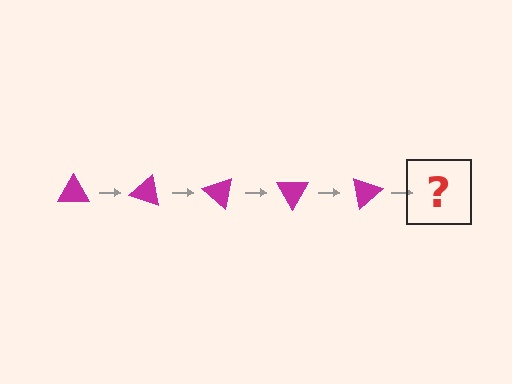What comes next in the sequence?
The next element should be a magenta triangle rotated 100 degrees.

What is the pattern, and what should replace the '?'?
The pattern is that the triangle rotates 20 degrees each step. The '?' should be a magenta triangle rotated 100 degrees.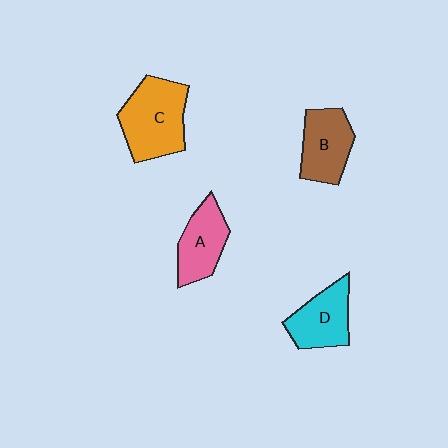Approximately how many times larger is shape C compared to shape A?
Approximately 1.5 times.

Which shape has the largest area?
Shape C (orange).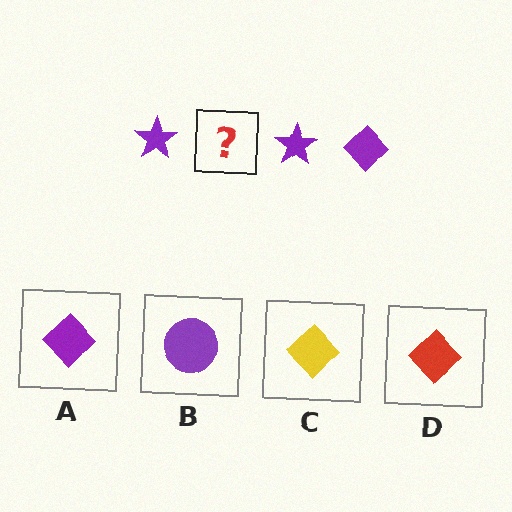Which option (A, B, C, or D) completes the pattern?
A.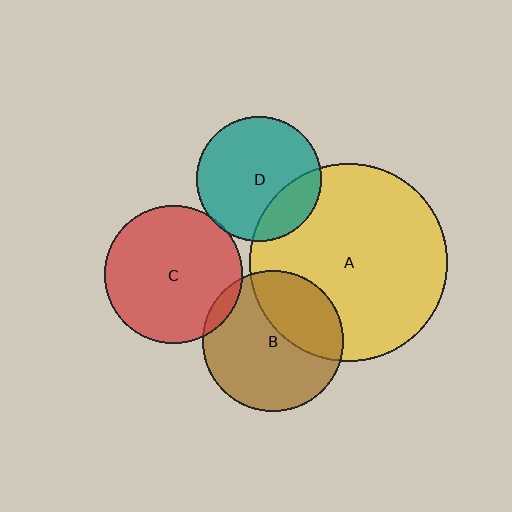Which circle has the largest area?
Circle A (yellow).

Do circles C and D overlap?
Yes.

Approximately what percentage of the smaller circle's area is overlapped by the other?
Approximately 5%.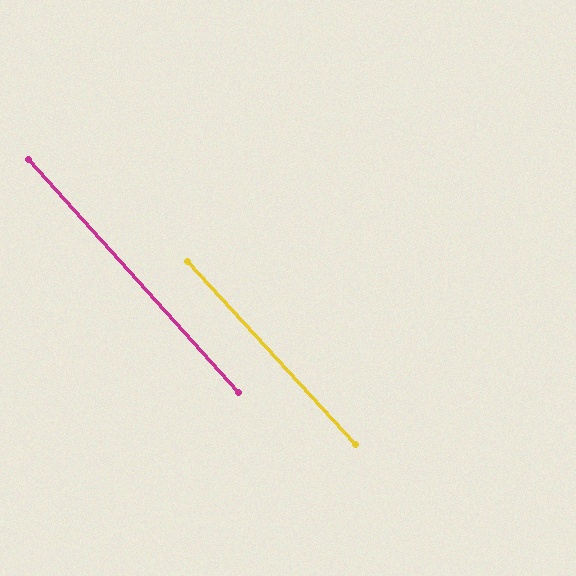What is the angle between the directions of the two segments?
Approximately 1 degree.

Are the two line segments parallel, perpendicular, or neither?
Parallel — their directions differ by only 0.7°.